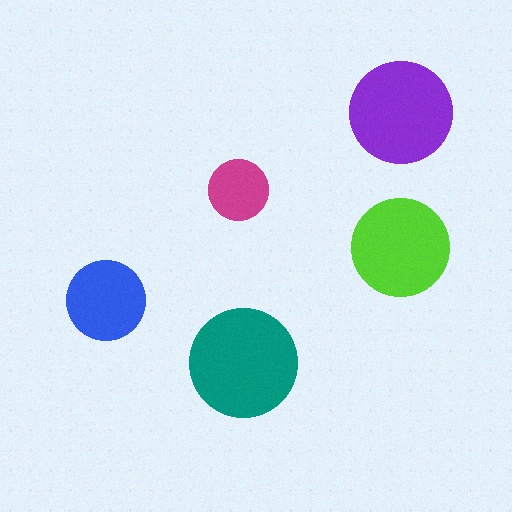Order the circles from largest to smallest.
the teal one, the purple one, the lime one, the blue one, the magenta one.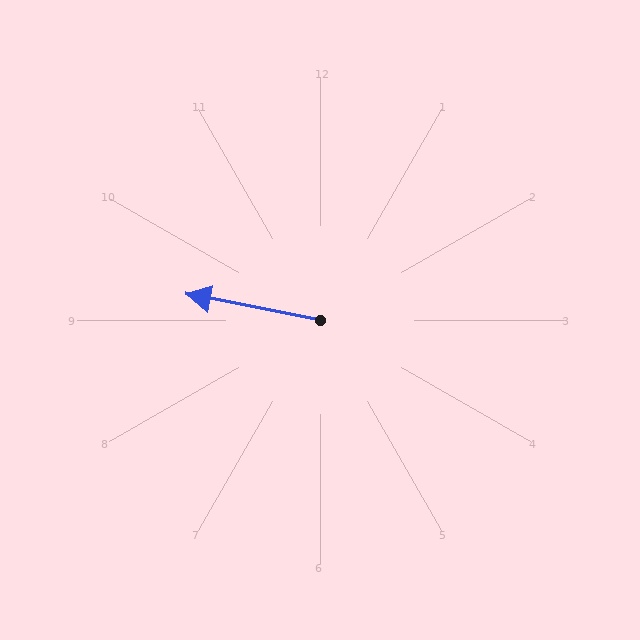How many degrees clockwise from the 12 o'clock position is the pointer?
Approximately 281 degrees.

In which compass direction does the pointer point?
West.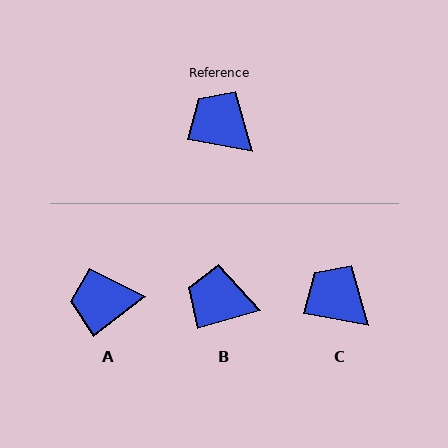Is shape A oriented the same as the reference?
No, it is off by about 48 degrees.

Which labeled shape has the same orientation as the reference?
C.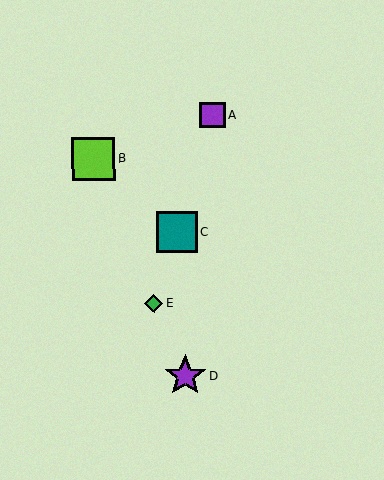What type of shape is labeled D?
Shape D is a purple star.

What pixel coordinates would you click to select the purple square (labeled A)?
Click at (212, 115) to select the purple square A.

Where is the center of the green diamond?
The center of the green diamond is at (154, 304).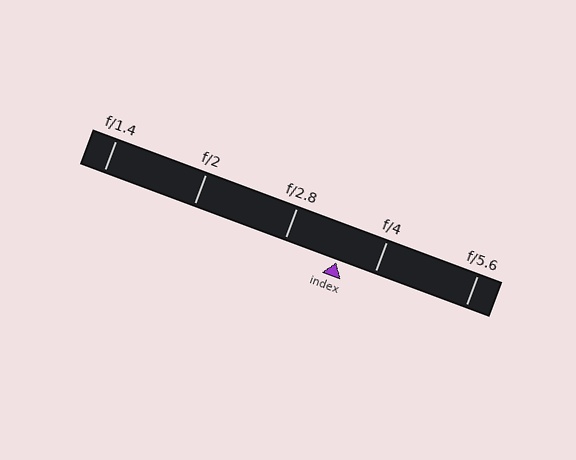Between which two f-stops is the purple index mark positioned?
The index mark is between f/2.8 and f/4.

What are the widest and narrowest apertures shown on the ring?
The widest aperture shown is f/1.4 and the narrowest is f/5.6.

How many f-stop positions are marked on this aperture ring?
There are 5 f-stop positions marked.